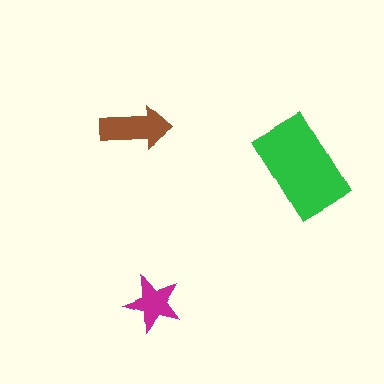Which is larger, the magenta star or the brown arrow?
The brown arrow.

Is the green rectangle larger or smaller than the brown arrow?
Larger.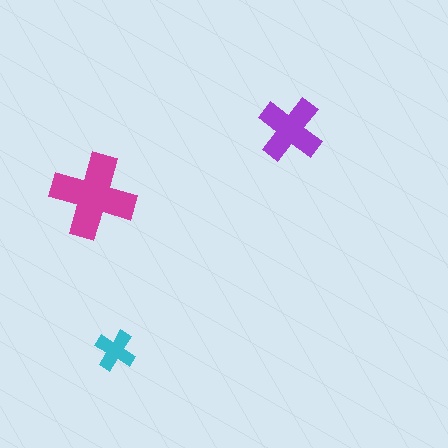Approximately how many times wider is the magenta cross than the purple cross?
About 1.5 times wider.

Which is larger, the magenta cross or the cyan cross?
The magenta one.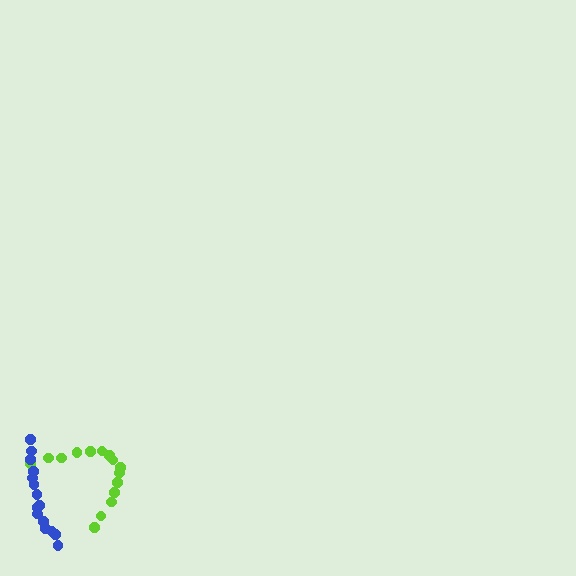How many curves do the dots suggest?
There are 2 distinct paths.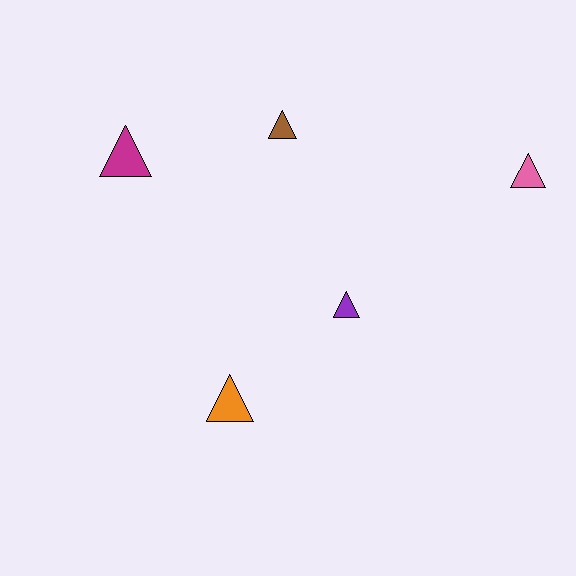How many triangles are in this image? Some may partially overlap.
There are 5 triangles.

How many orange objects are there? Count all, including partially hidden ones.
There is 1 orange object.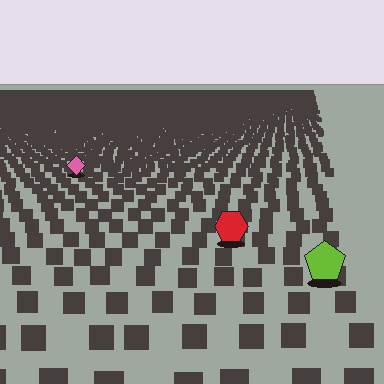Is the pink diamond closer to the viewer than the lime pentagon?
No. The lime pentagon is closer — you can tell from the texture gradient: the ground texture is coarser near it.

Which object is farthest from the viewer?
The pink diamond is farthest from the viewer. It appears smaller and the ground texture around it is denser.